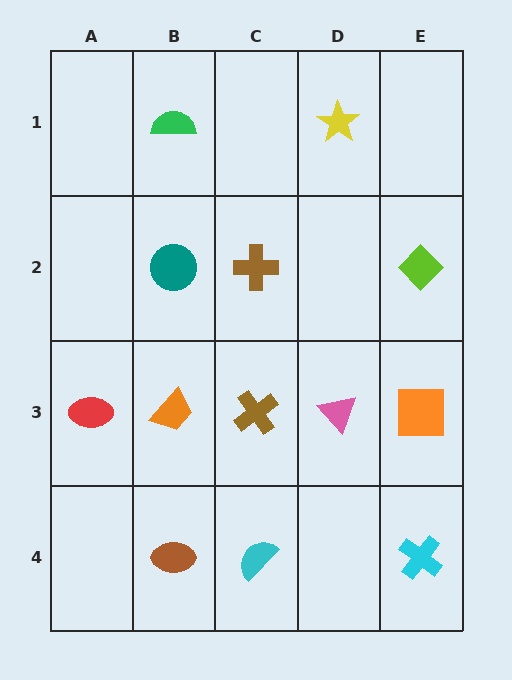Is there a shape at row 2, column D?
No, that cell is empty.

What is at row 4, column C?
A cyan semicircle.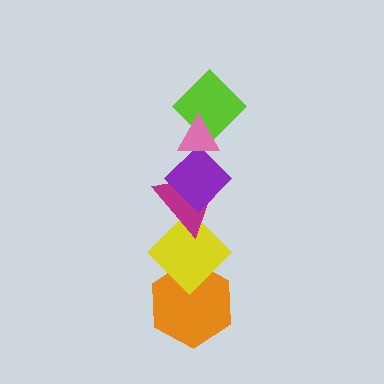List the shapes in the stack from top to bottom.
From top to bottom: the pink triangle, the lime diamond, the purple diamond, the magenta triangle, the yellow diamond, the orange hexagon.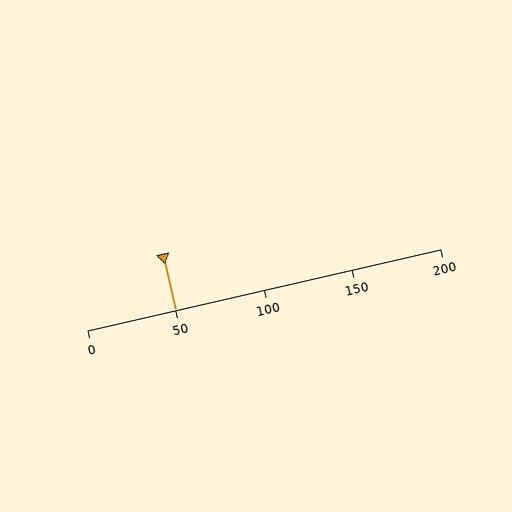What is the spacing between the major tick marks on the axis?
The major ticks are spaced 50 apart.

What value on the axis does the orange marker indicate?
The marker indicates approximately 50.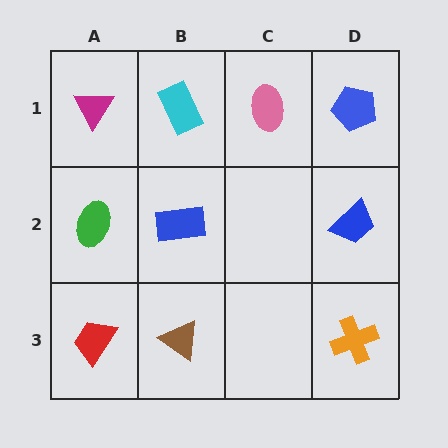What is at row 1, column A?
A magenta triangle.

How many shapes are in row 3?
3 shapes.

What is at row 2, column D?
A blue trapezoid.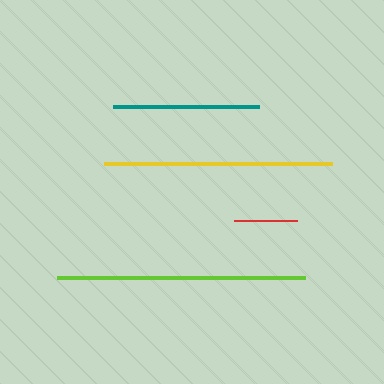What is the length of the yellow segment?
The yellow segment is approximately 228 pixels long.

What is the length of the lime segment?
The lime segment is approximately 248 pixels long.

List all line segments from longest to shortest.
From longest to shortest: lime, yellow, teal, red.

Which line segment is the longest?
The lime line is the longest at approximately 248 pixels.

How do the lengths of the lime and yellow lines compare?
The lime and yellow lines are approximately the same length.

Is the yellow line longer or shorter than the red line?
The yellow line is longer than the red line.